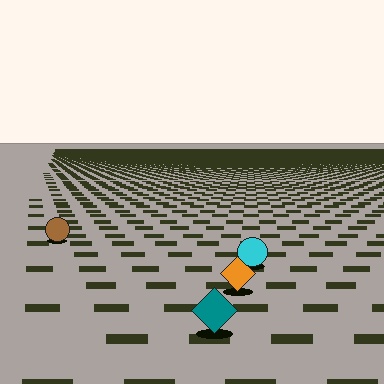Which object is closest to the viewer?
The teal diamond is closest. The texture marks near it are larger and more spread out.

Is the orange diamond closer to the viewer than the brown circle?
Yes. The orange diamond is closer — you can tell from the texture gradient: the ground texture is coarser near it.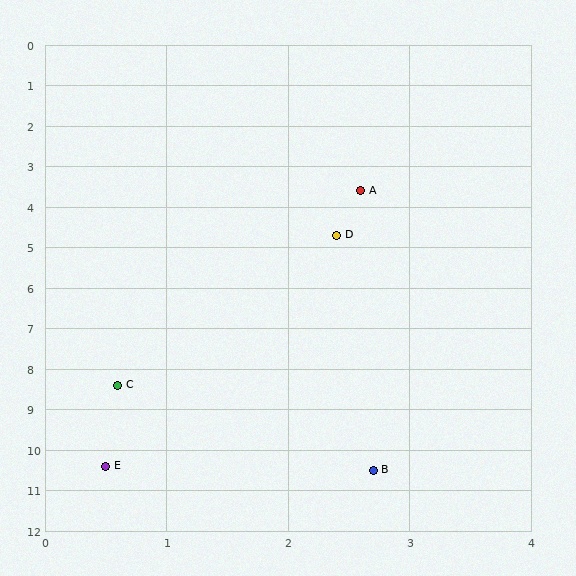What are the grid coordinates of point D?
Point D is at approximately (2.4, 4.7).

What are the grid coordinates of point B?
Point B is at approximately (2.7, 10.5).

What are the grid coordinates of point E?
Point E is at approximately (0.5, 10.4).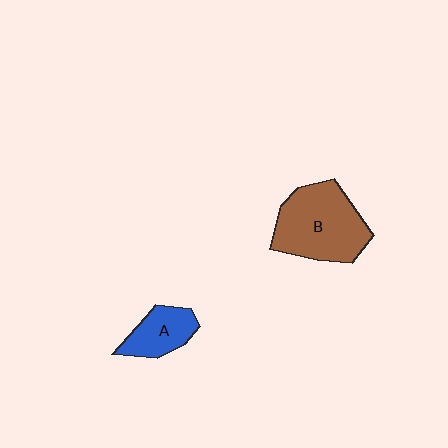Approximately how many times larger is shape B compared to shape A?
Approximately 2.1 times.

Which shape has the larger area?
Shape B (brown).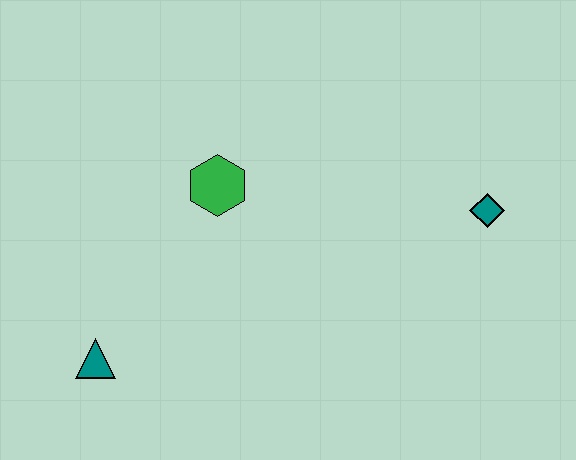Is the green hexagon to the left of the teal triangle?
No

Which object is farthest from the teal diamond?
The teal triangle is farthest from the teal diamond.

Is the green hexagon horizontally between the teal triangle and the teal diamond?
Yes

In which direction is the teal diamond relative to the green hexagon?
The teal diamond is to the right of the green hexagon.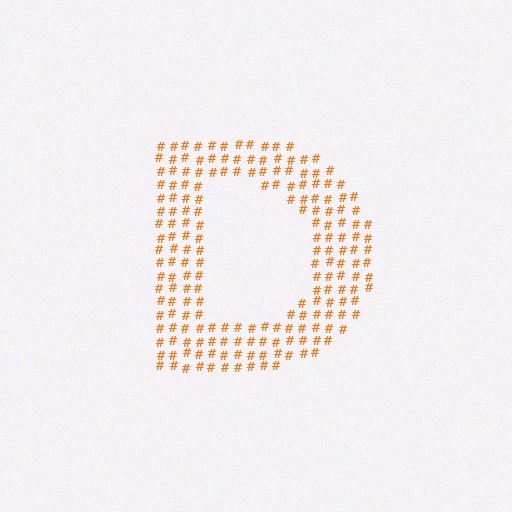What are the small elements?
The small elements are hash symbols.